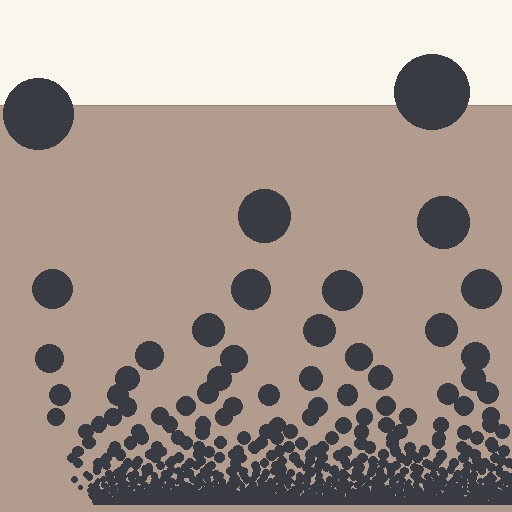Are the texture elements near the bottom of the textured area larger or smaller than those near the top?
Smaller. The gradient is inverted — elements near the bottom are smaller and denser.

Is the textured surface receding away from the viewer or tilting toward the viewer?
The surface appears to tilt toward the viewer. Texture elements get larger and sparser toward the top.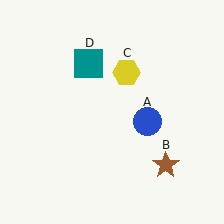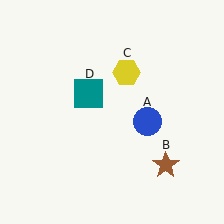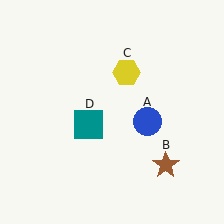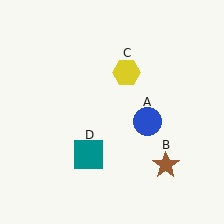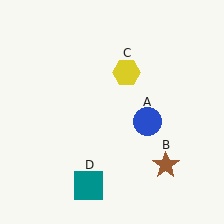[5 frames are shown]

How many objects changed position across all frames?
1 object changed position: teal square (object D).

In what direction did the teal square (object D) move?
The teal square (object D) moved down.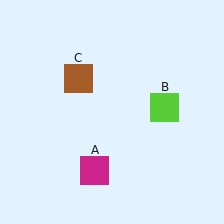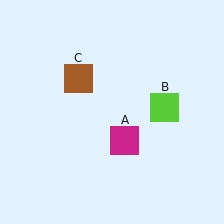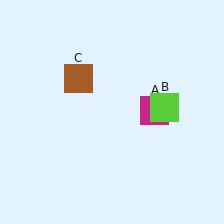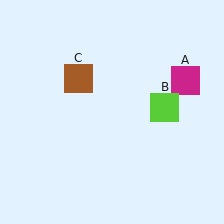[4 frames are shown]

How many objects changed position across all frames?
1 object changed position: magenta square (object A).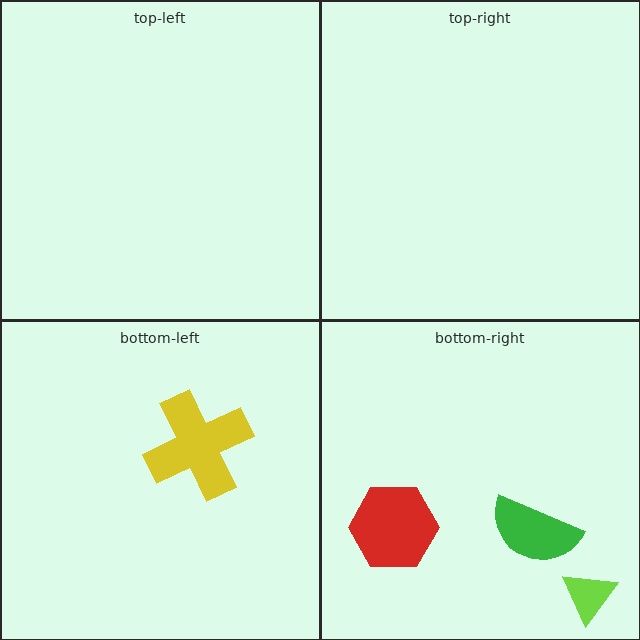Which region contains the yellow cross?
The bottom-left region.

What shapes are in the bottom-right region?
The red hexagon, the green semicircle, the lime triangle.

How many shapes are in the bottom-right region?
3.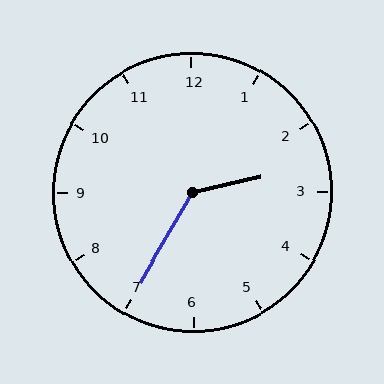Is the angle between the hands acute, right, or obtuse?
It is obtuse.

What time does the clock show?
2:35.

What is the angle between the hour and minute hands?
Approximately 132 degrees.